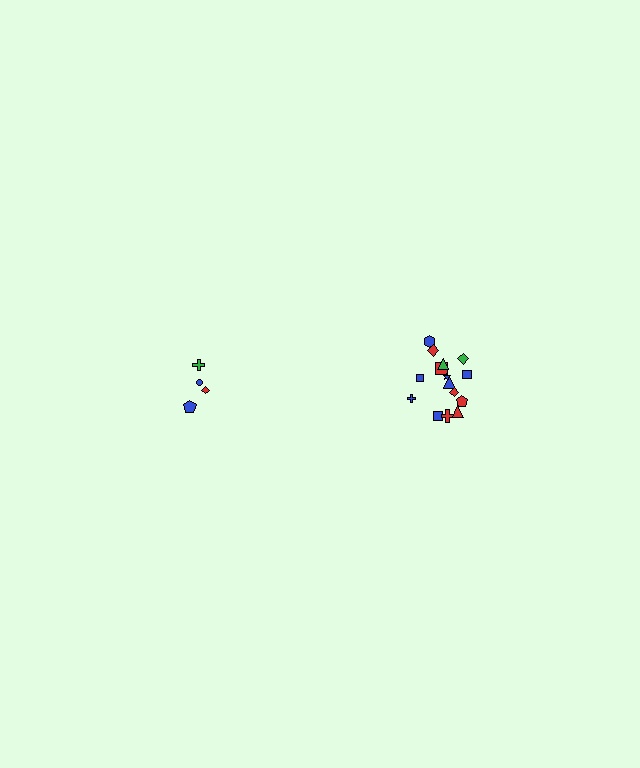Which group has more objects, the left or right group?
The right group.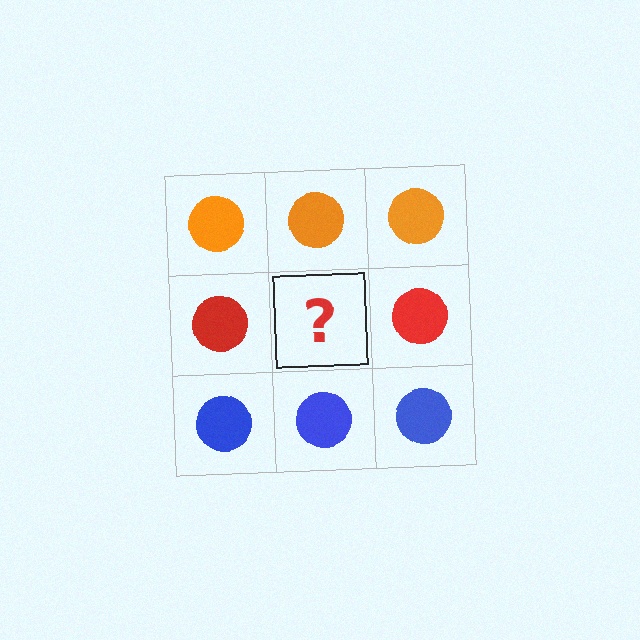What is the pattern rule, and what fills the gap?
The rule is that each row has a consistent color. The gap should be filled with a red circle.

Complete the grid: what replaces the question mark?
The question mark should be replaced with a red circle.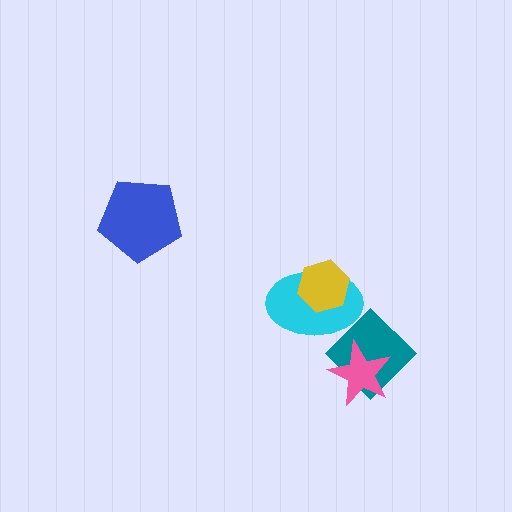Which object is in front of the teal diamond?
The pink star is in front of the teal diamond.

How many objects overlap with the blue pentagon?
0 objects overlap with the blue pentagon.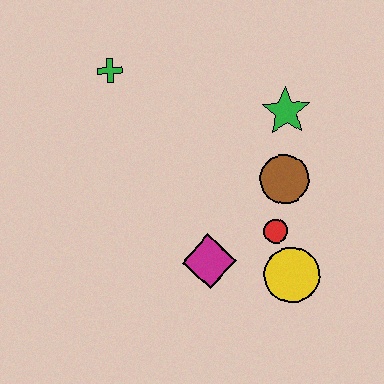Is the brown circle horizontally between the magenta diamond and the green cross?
No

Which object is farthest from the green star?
The green cross is farthest from the green star.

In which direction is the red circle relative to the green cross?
The red circle is below the green cross.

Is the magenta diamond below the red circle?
Yes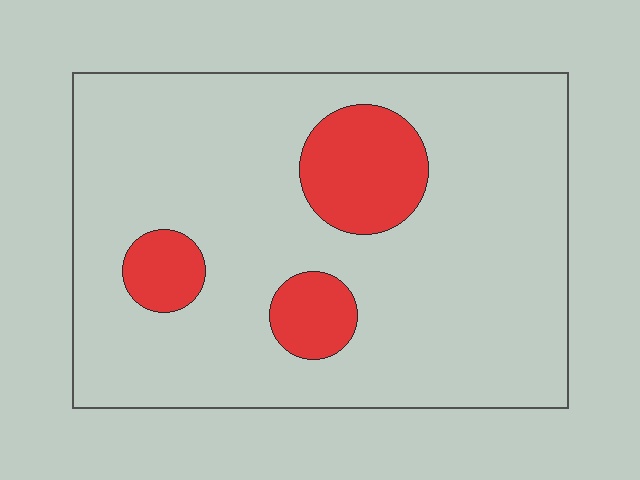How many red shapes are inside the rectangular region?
3.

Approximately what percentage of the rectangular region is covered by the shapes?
Approximately 15%.